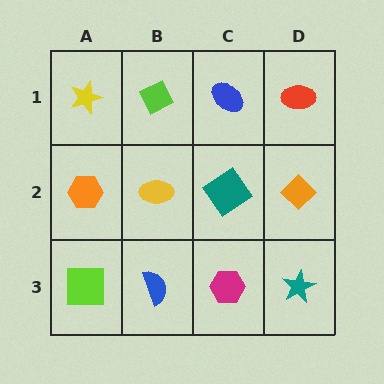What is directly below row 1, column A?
An orange hexagon.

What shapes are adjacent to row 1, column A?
An orange hexagon (row 2, column A), a lime diamond (row 1, column B).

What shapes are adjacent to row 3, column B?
A yellow ellipse (row 2, column B), a lime square (row 3, column A), a magenta hexagon (row 3, column C).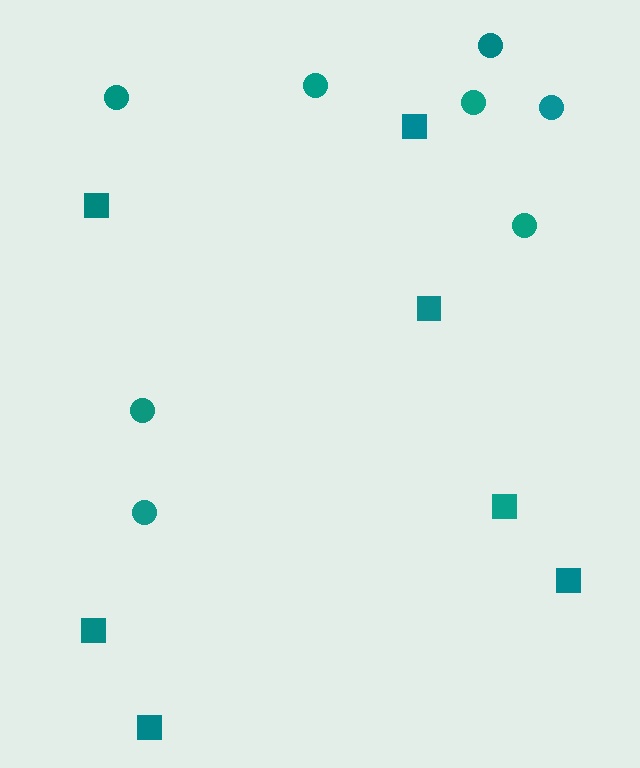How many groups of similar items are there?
There are 2 groups: one group of circles (8) and one group of squares (7).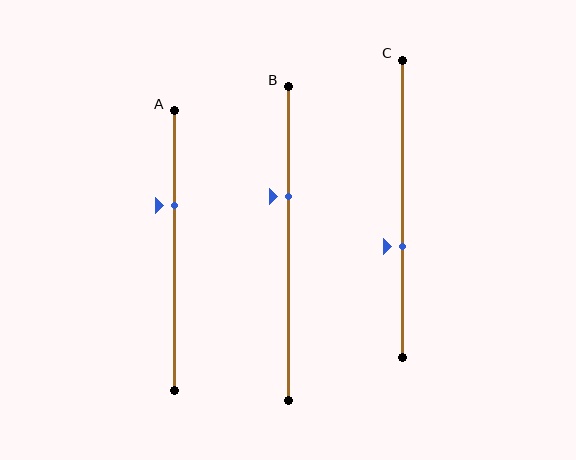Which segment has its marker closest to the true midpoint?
Segment C has its marker closest to the true midpoint.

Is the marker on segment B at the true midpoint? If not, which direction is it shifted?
No, the marker on segment B is shifted upward by about 15% of the segment length.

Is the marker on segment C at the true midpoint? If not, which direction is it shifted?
No, the marker on segment C is shifted downward by about 13% of the segment length.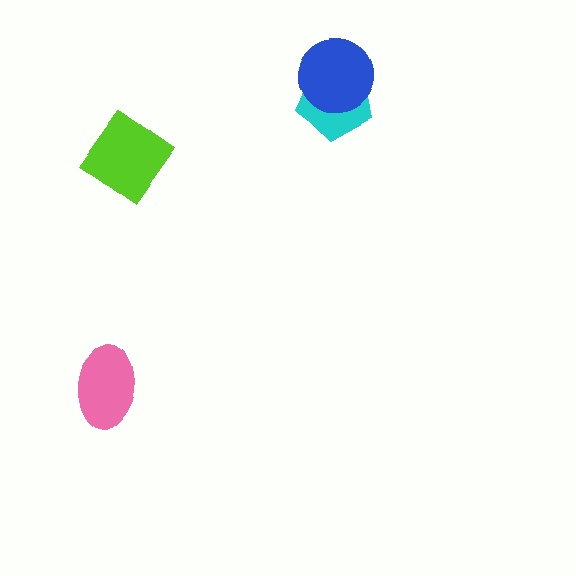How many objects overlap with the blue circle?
1 object overlaps with the blue circle.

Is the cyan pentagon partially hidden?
Yes, it is partially covered by another shape.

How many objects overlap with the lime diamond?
0 objects overlap with the lime diamond.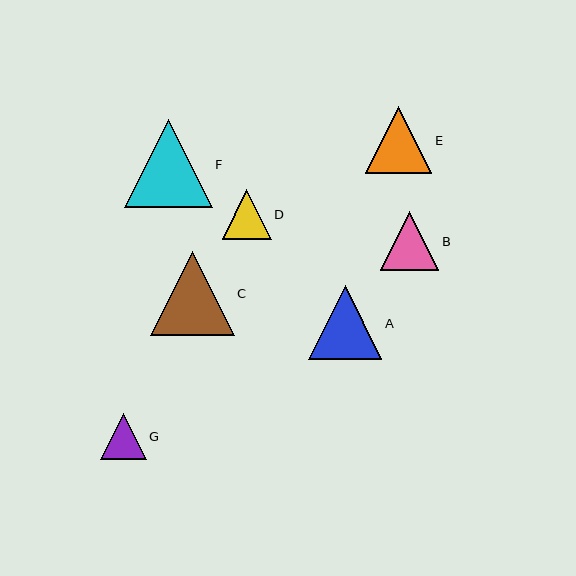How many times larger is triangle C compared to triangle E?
Triangle C is approximately 1.3 times the size of triangle E.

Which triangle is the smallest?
Triangle G is the smallest with a size of approximately 46 pixels.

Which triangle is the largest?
Triangle F is the largest with a size of approximately 88 pixels.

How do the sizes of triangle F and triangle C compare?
Triangle F and triangle C are approximately the same size.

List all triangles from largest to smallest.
From largest to smallest: F, C, A, E, B, D, G.